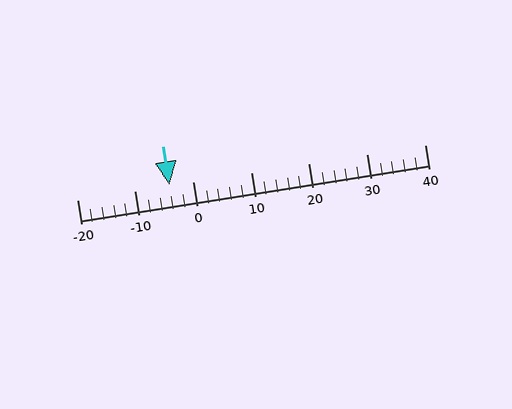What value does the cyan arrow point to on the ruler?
The cyan arrow points to approximately -4.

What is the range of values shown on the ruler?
The ruler shows values from -20 to 40.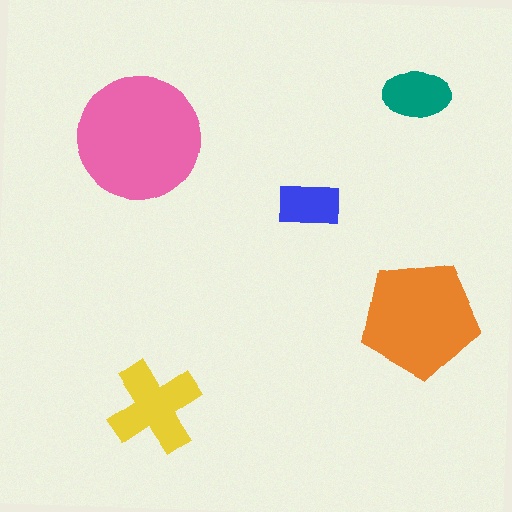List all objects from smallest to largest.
The blue rectangle, the teal ellipse, the yellow cross, the orange pentagon, the pink circle.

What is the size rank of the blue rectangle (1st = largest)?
5th.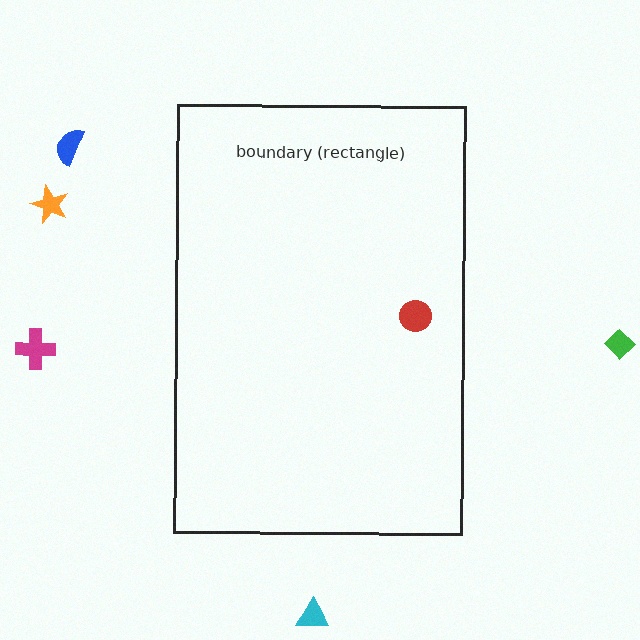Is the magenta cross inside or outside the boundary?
Outside.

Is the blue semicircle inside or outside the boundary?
Outside.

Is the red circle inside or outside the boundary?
Inside.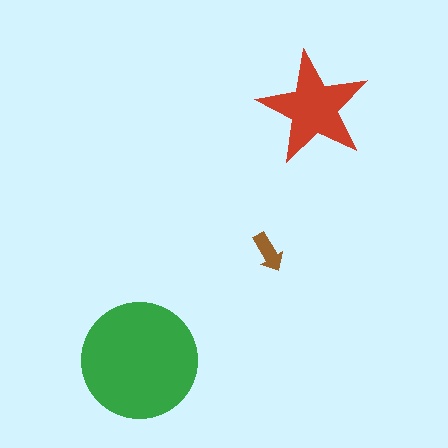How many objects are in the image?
There are 3 objects in the image.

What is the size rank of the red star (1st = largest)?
2nd.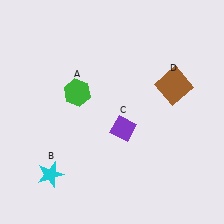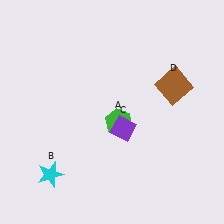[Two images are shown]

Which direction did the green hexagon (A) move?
The green hexagon (A) moved right.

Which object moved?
The green hexagon (A) moved right.